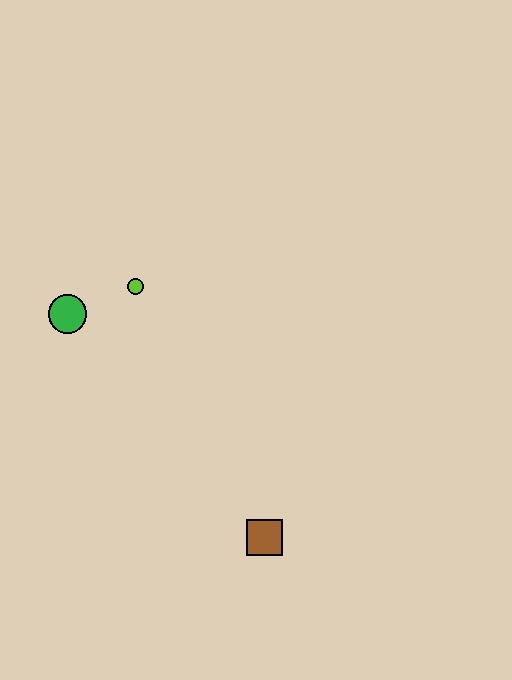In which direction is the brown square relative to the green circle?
The brown square is below the green circle.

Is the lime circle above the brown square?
Yes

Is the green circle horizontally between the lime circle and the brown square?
No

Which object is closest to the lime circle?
The green circle is closest to the lime circle.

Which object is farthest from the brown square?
The green circle is farthest from the brown square.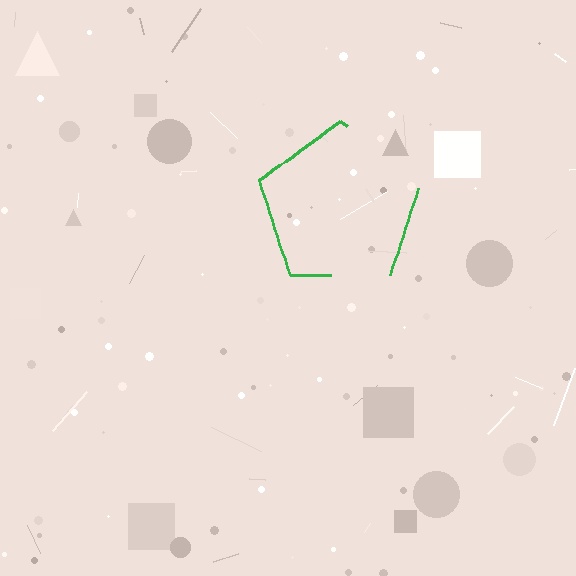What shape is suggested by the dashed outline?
The dashed outline suggests a pentagon.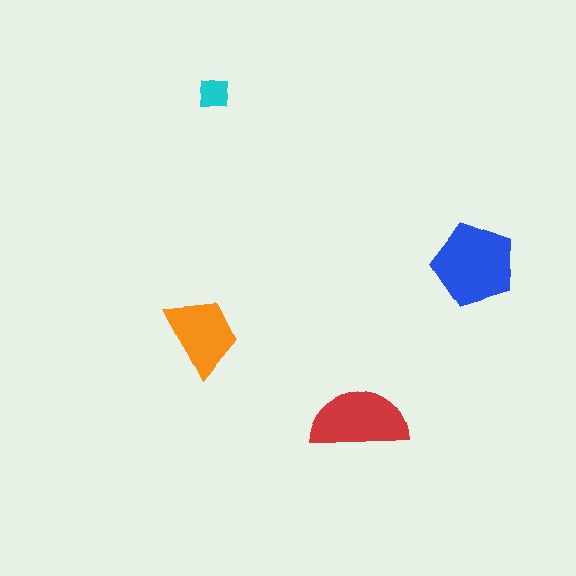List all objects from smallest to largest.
The cyan square, the orange trapezoid, the red semicircle, the blue pentagon.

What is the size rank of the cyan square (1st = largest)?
4th.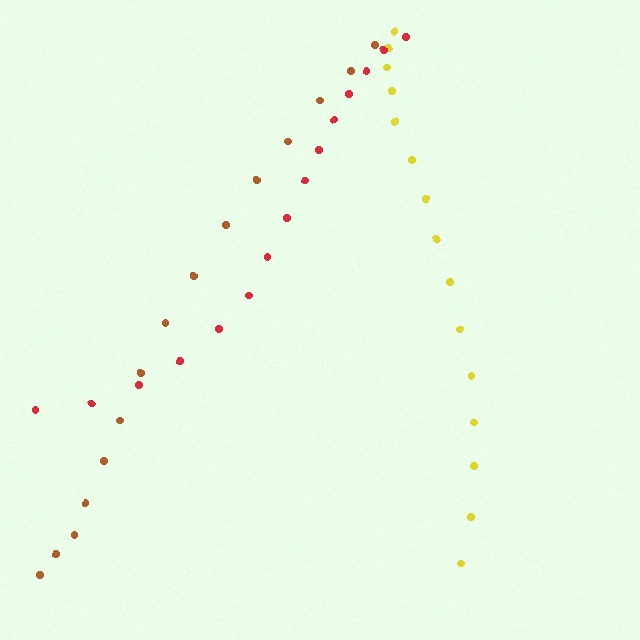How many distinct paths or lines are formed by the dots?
There are 3 distinct paths.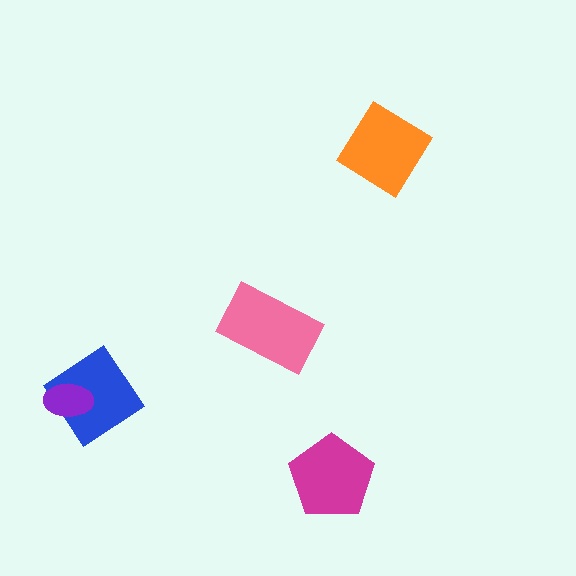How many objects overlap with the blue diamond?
1 object overlaps with the blue diamond.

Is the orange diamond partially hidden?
No, no other shape covers it.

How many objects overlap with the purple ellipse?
1 object overlaps with the purple ellipse.